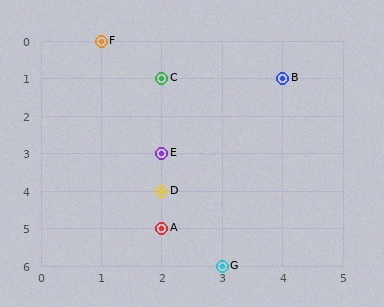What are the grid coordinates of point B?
Point B is at grid coordinates (4, 1).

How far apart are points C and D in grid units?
Points C and D are 3 rows apart.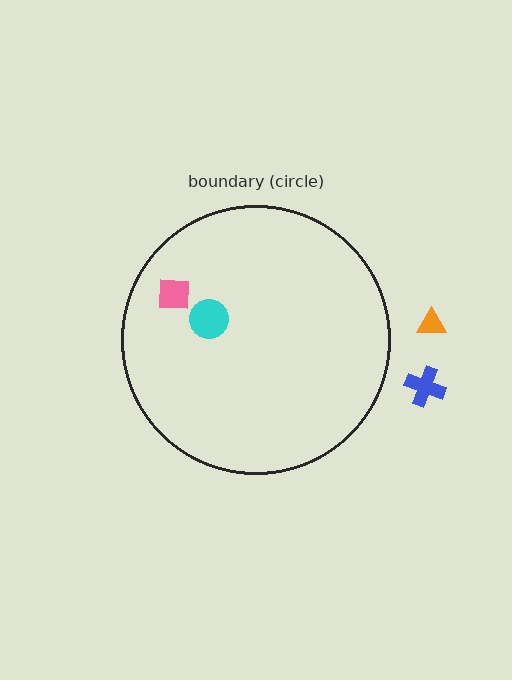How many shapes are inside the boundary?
2 inside, 2 outside.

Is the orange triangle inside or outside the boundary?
Outside.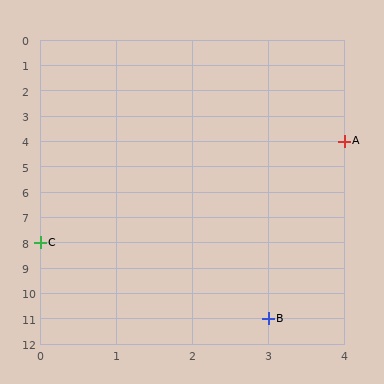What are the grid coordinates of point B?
Point B is at grid coordinates (3, 11).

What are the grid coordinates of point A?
Point A is at grid coordinates (4, 4).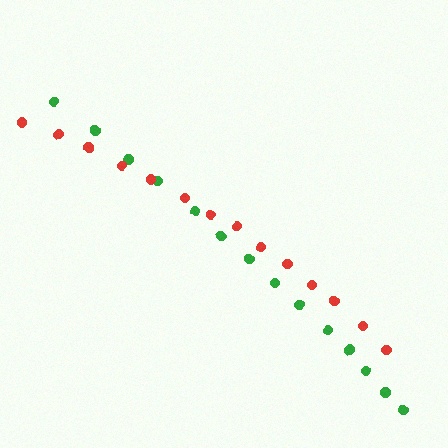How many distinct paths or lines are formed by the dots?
There are 2 distinct paths.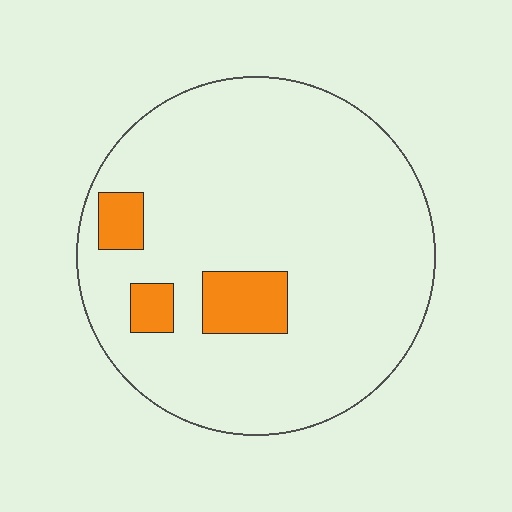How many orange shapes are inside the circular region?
3.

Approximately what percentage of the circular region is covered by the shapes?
Approximately 10%.